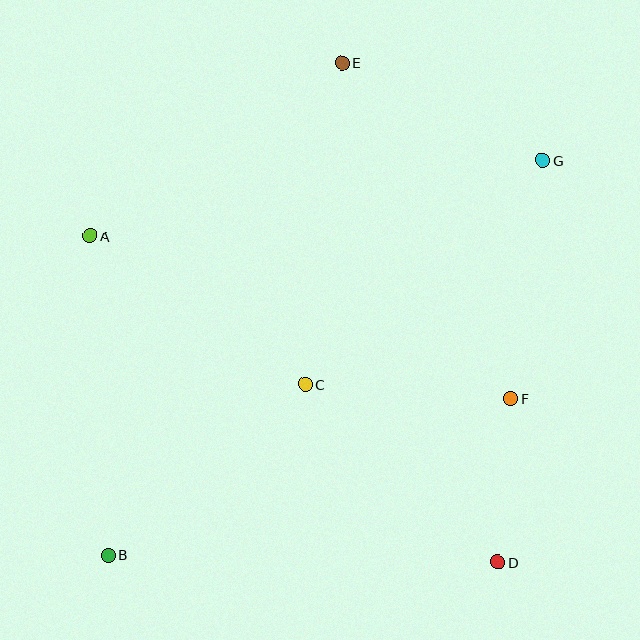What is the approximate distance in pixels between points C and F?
The distance between C and F is approximately 206 pixels.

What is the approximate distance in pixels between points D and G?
The distance between D and G is approximately 405 pixels.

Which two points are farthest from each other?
Points B and G are farthest from each other.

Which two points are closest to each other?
Points D and F are closest to each other.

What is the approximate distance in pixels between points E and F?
The distance between E and F is approximately 375 pixels.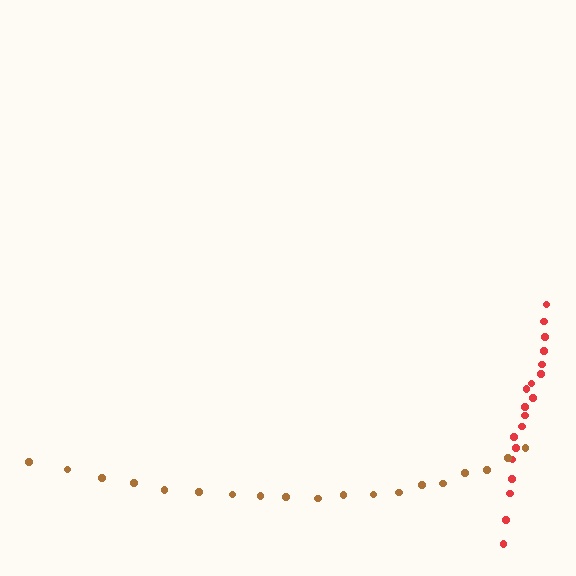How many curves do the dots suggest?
There are 2 distinct paths.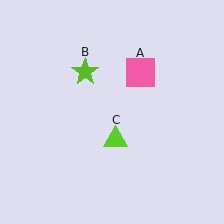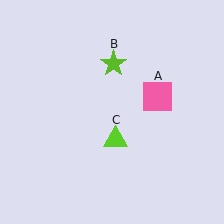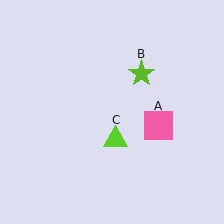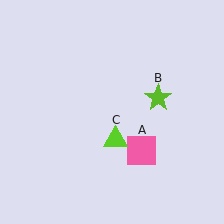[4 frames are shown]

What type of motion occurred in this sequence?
The pink square (object A), lime star (object B) rotated clockwise around the center of the scene.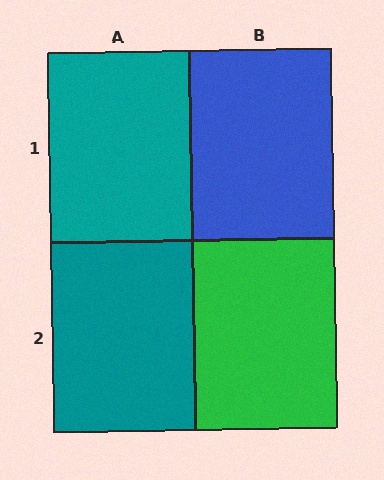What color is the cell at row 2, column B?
Green.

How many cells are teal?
2 cells are teal.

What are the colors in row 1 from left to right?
Teal, blue.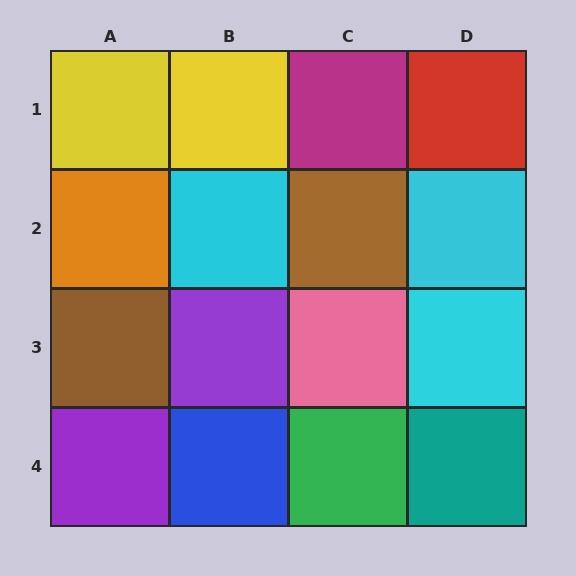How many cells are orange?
1 cell is orange.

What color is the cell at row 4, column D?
Teal.